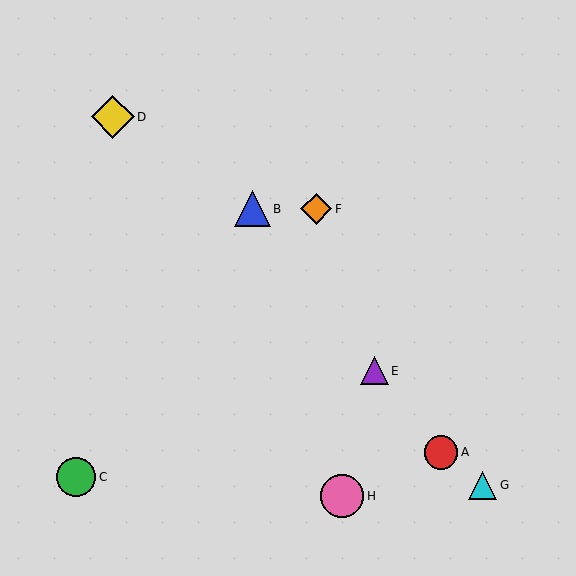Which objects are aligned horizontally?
Objects B, F are aligned horizontally.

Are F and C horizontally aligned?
No, F is at y≈209 and C is at y≈477.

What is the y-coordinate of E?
Object E is at y≈371.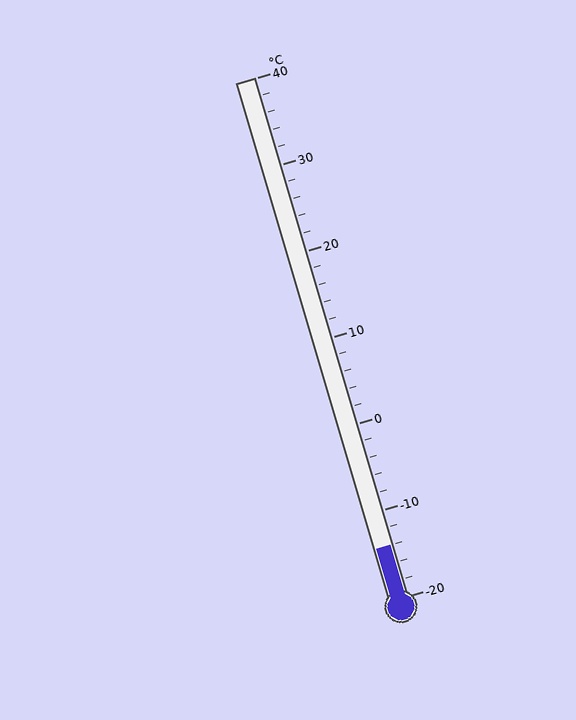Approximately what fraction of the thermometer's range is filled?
The thermometer is filled to approximately 10% of its range.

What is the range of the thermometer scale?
The thermometer scale ranges from -20°C to 40°C.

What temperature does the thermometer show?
The thermometer shows approximately -14°C.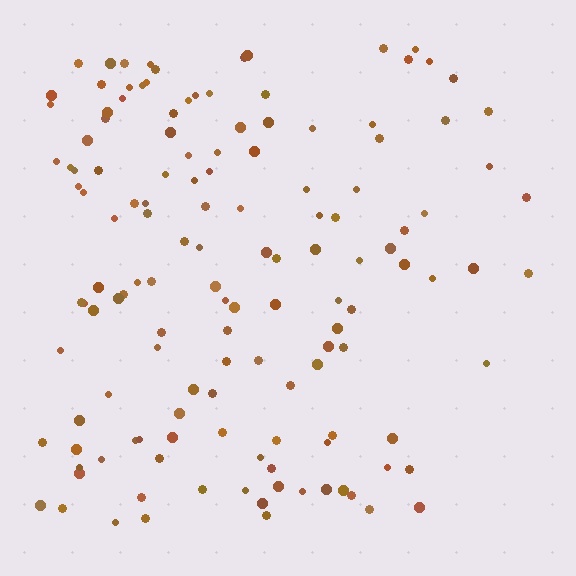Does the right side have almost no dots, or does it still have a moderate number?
Still a moderate number, just noticeably fewer than the left.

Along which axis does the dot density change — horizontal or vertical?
Horizontal.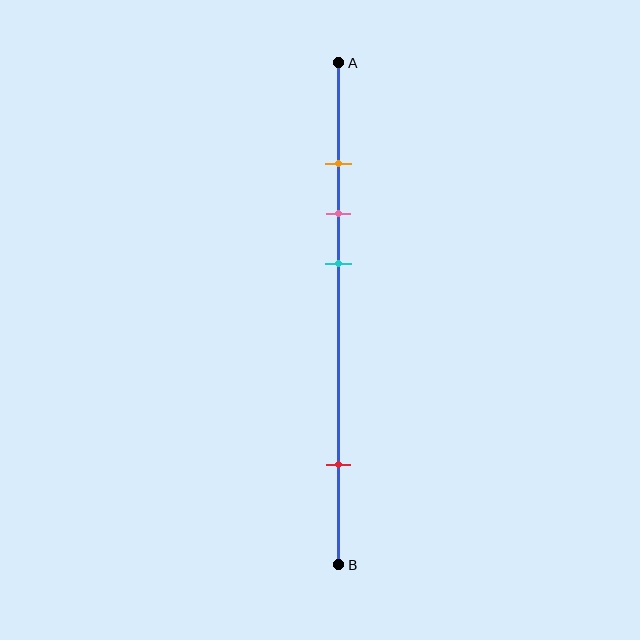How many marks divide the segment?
There are 4 marks dividing the segment.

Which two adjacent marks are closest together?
The orange and pink marks are the closest adjacent pair.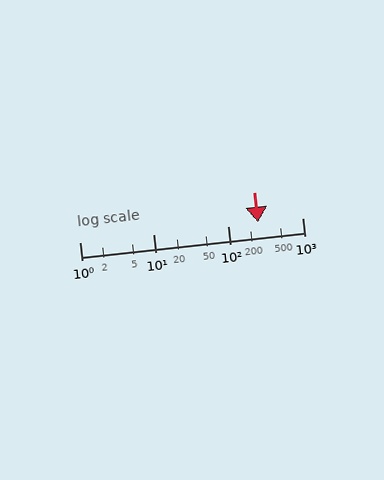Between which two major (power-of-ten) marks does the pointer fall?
The pointer is between 100 and 1000.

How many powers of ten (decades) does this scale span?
The scale spans 3 decades, from 1 to 1000.